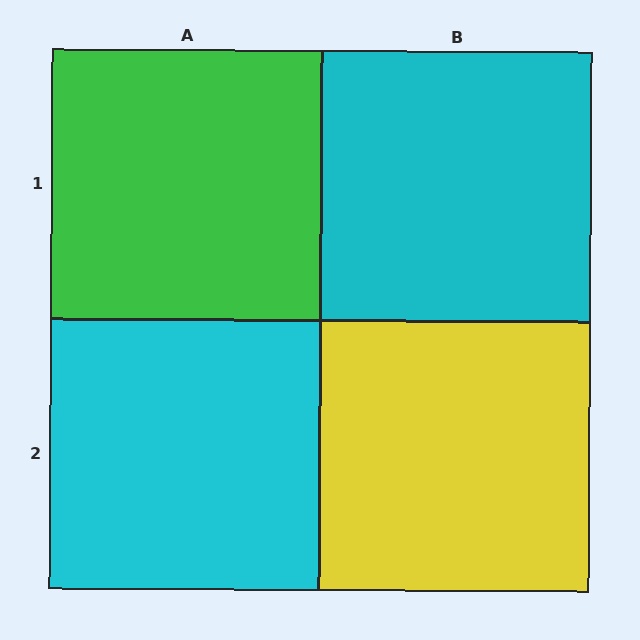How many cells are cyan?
2 cells are cyan.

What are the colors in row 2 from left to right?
Cyan, yellow.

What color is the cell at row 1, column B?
Cyan.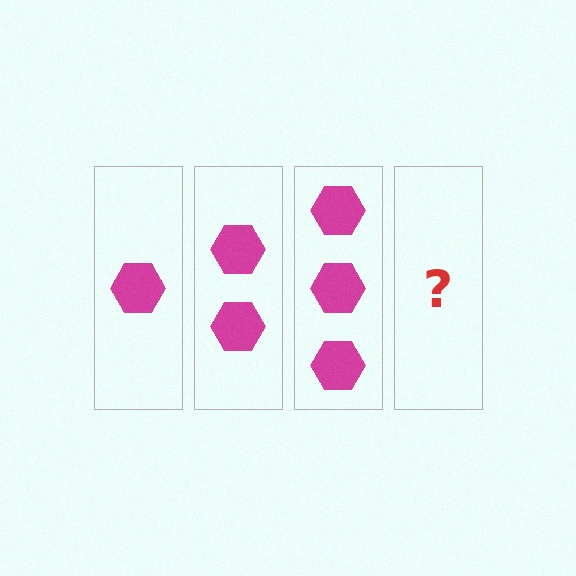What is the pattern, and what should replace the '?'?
The pattern is that each step adds one more hexagon. The '?' should be 4 hexagons.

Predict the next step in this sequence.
The next step is 4 hexagons.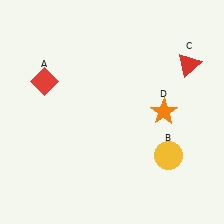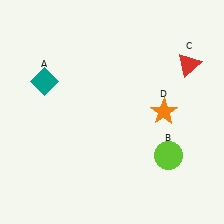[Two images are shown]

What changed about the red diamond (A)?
In Image 1, A is red. In Image 2, it changed to teal.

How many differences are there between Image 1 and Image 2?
There are 2 differences between the two images.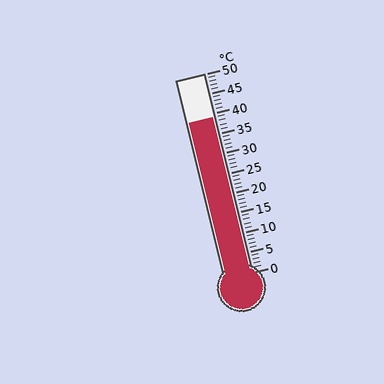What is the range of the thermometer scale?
The thermometer scale ranges from 0°C to 50°C.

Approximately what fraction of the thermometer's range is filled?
The thermometer is filled to approximately 80% of its range.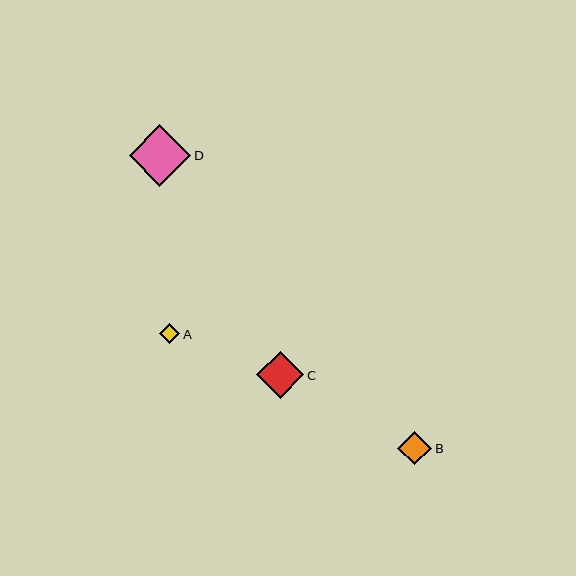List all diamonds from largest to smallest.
From largest to smallest: D, C, B, A.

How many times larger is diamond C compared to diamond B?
Diamond C is approximately 1.4 times the size of diamond B.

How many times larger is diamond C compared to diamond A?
Diamond C is approximately 2.3 times the size of diamond A.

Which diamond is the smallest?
Diamond A is the smallest with a size of approximately 20 pixels.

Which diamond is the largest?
Diamond D is the largest with a size of approximately 62 pixels.